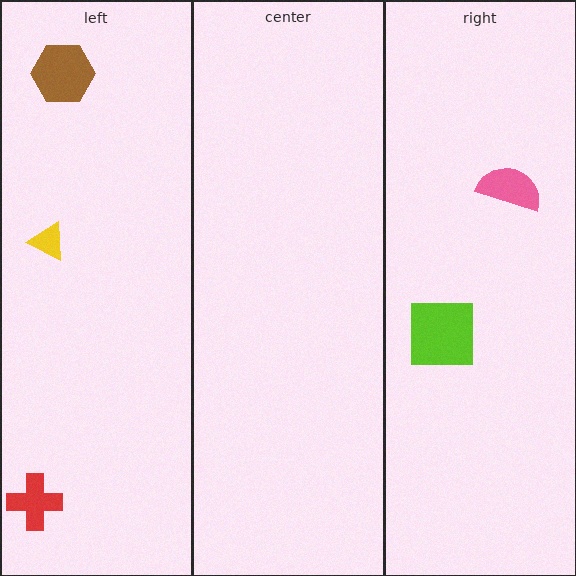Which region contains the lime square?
The right region.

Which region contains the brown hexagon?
The left region.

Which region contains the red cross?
The left region.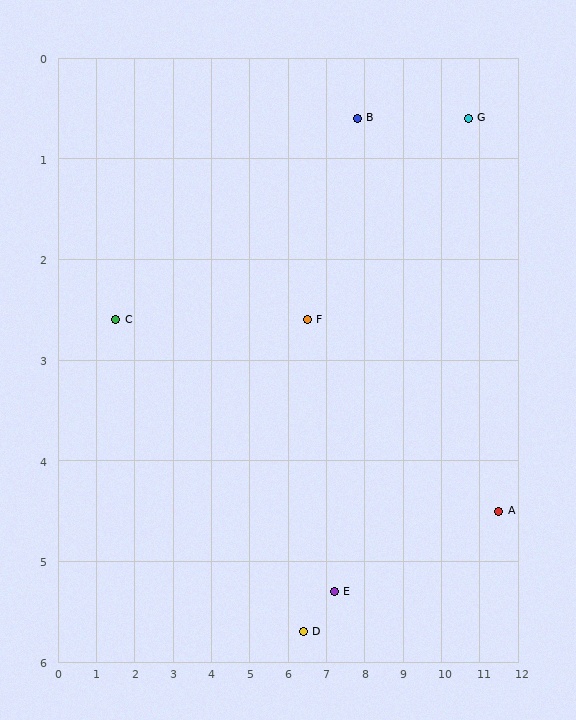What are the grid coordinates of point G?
Point G is at approximately (10.7, 0.6).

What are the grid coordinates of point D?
Point D is at approximately (6.4, 5.7).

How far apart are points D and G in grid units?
Points D and G are about 6.7 grid units apart.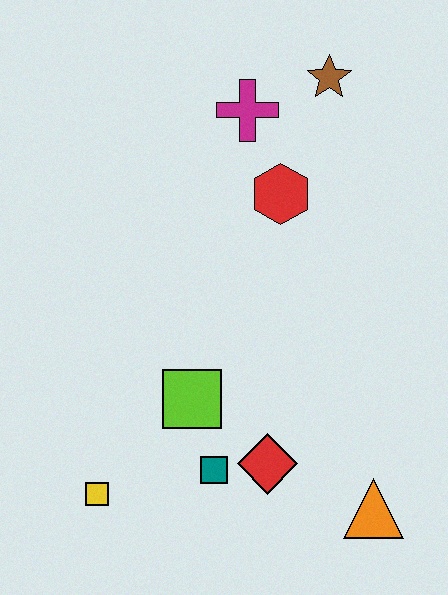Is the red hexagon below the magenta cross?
Yes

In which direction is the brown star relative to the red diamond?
The brown star is above the red diamond.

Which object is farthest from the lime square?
The brown star is farthest from the lime square.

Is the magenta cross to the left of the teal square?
No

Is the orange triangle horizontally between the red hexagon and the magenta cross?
No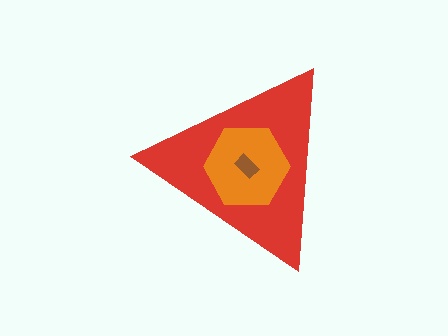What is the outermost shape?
The red triangle.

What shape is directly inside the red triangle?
The orange hexagon.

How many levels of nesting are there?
3.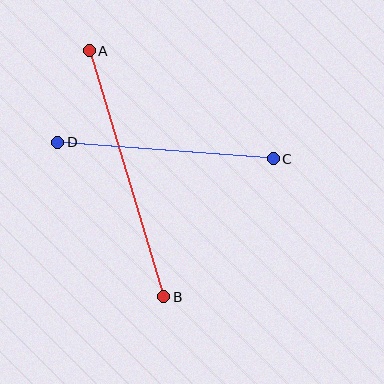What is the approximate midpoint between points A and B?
The midpoint is at approximately (126, 174) pixels.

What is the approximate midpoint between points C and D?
The midpoint is at approximately (165, 150) pixels.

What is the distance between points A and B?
The distance is approximately 257 pixels.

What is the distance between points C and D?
The distance is approximately 216 pixels.